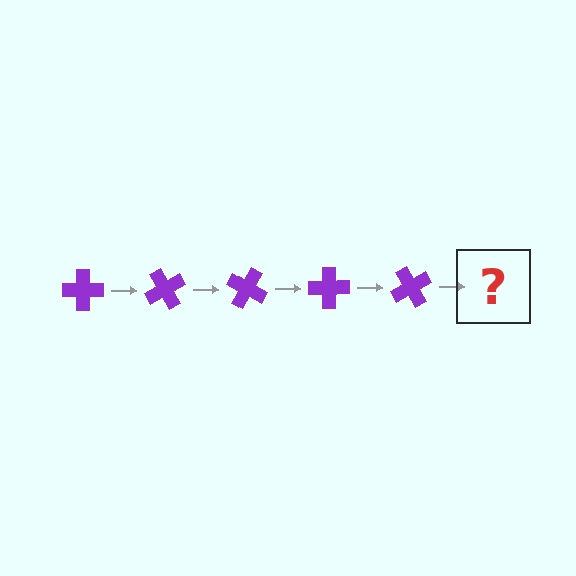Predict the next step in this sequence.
The next step is a purple cross rotated 300 degrees.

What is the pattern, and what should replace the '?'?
The pattern is that the cross rotates 60 degrees each step. The '?' should be a purple cross rotated 300 degrees.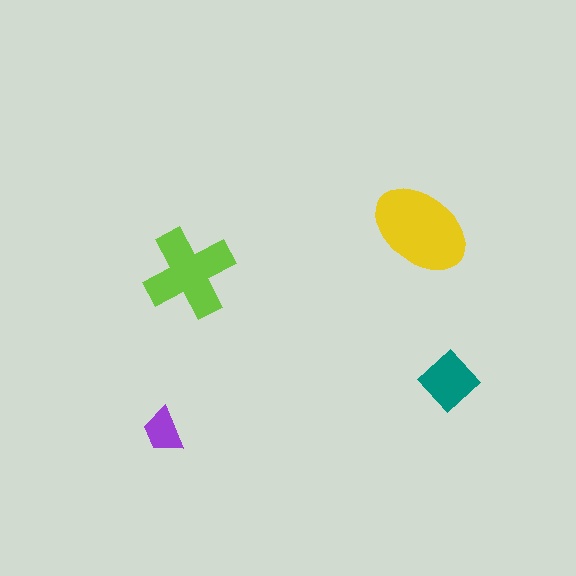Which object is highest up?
The yellow ellipse is topmost.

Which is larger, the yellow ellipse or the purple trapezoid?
The yellow ellipse.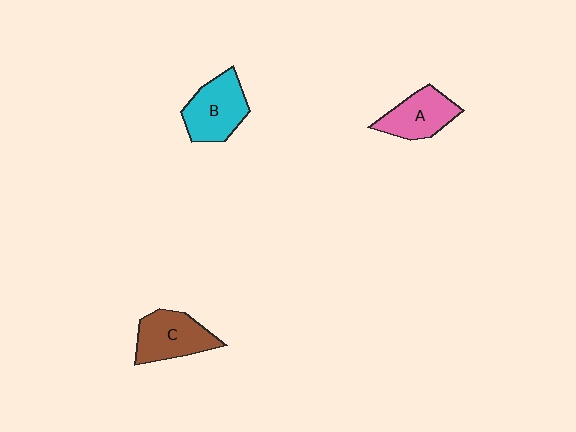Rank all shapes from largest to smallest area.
From largest to smallest: B (cyan), C (brown), A (pink).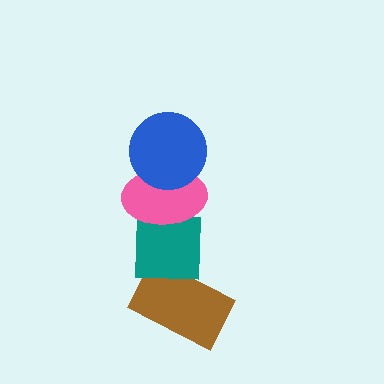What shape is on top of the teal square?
The pink ellipse is on top of the teal square.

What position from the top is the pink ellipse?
The pink ellipse is 2nd from the top.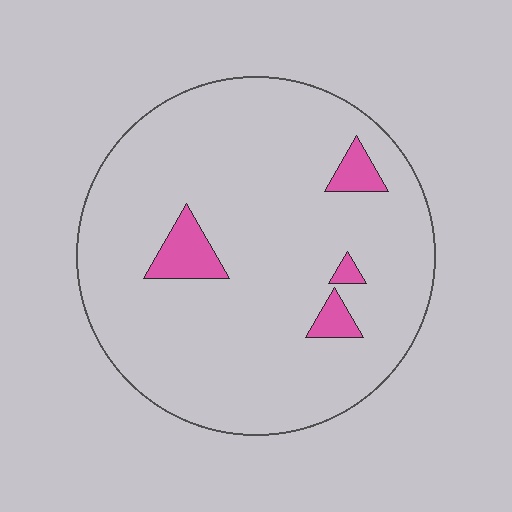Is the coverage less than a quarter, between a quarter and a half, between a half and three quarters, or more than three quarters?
Less than a quarter.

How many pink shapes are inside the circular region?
4.